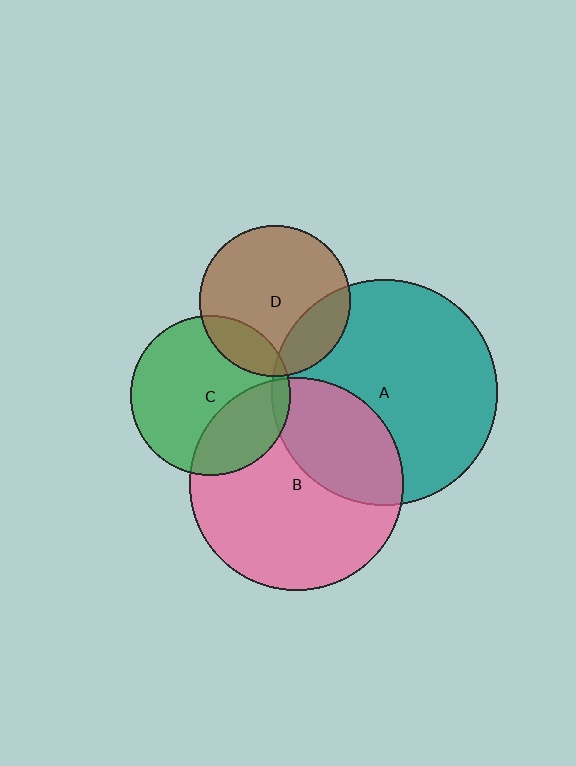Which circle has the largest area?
Circle A (teal).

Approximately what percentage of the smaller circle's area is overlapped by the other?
Approximately 20%.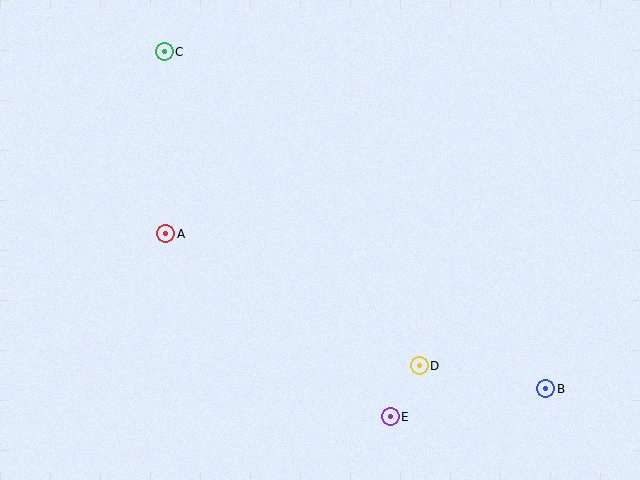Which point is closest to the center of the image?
Point A at (166, 234) is closest to the center.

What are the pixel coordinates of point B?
Point B is at (546, 389).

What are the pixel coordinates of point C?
Point C is at (164, 52).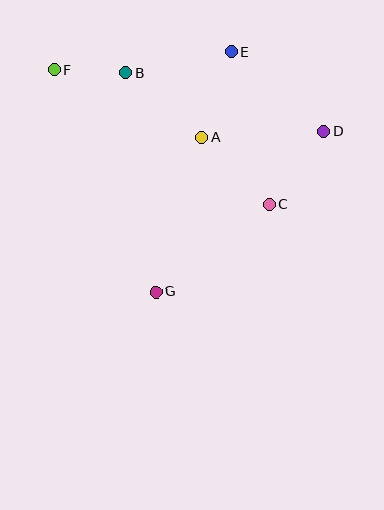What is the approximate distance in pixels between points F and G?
The distance between F and G is approximately 244 pixels.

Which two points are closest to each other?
Points B and F are closest to each other.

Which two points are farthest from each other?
Points D and F are farthest from each other.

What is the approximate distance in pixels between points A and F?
The distance between A and F is approximately 162 pixels.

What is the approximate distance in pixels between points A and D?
The distance between A and D is approximately 122 pixels.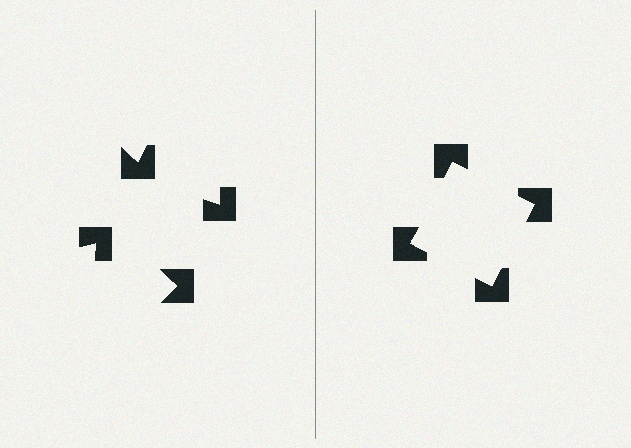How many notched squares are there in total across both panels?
8 — 4 on each side.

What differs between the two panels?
The notched squares are positioned identically on both sides; only the wedge orientations differ. On the right they align to a square; on the left they are misaligned.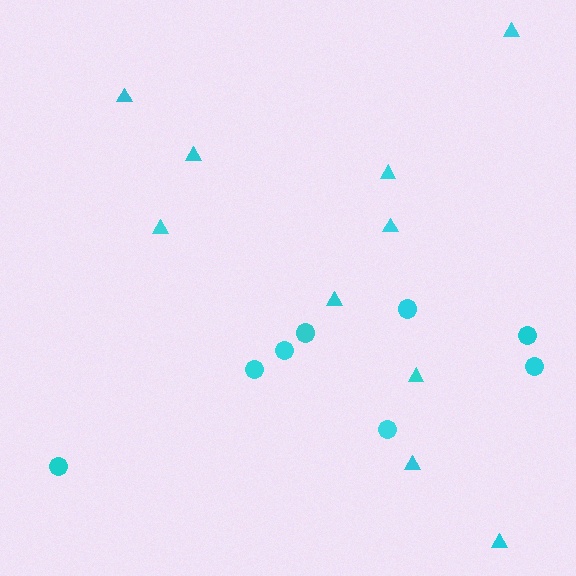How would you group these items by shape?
There are 2 groups: one group of circles (8) and one group of triangles (10).